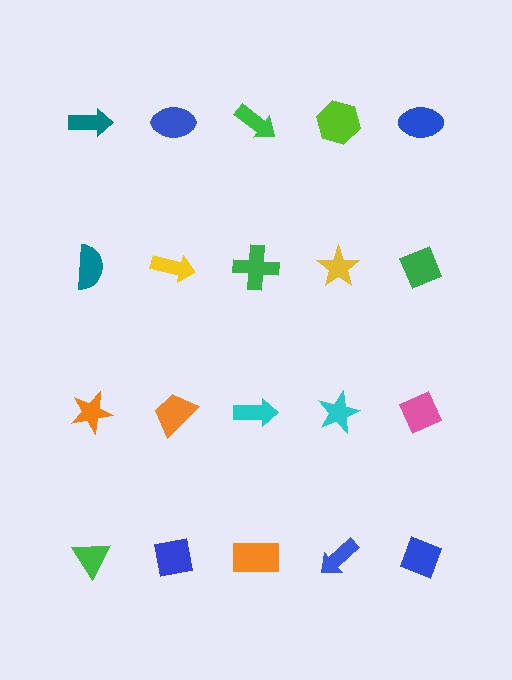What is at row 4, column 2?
A blue square.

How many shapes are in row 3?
5 shapes.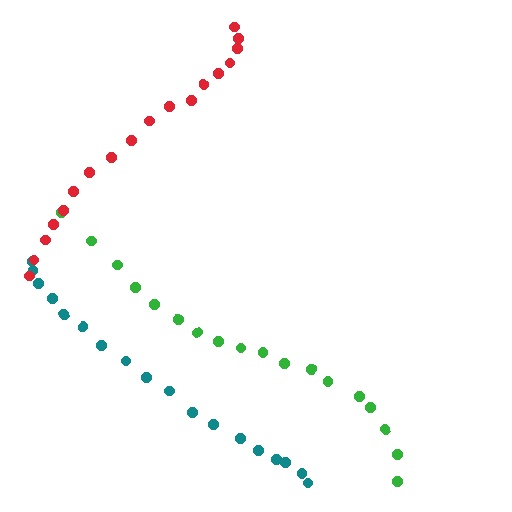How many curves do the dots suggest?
There are 3 distinct paths.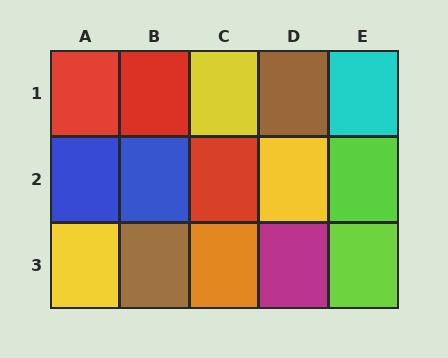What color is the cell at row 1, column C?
Yellow.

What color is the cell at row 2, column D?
Yellow.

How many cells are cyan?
1 cell is cyan.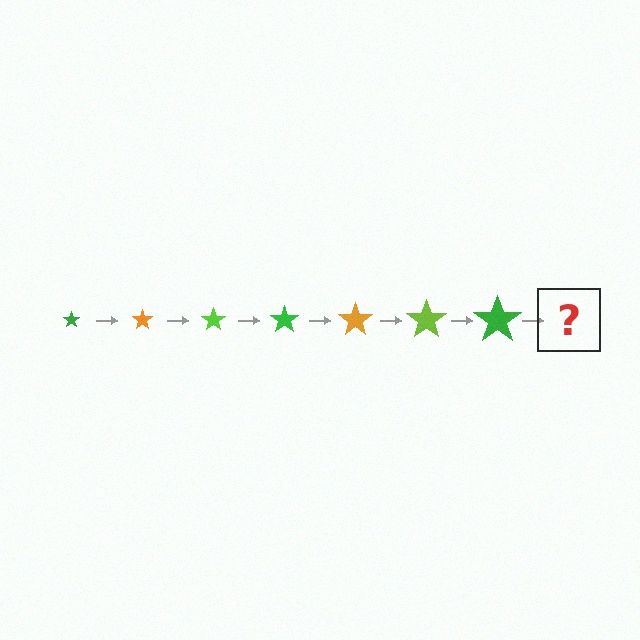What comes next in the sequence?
The next element should be an orange star, larger than the previous one.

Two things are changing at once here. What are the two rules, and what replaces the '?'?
The two rules are that the star grows larger each step and the color cycles through green, orange, and lime. The '?' should be an orange star, larger than the previous one.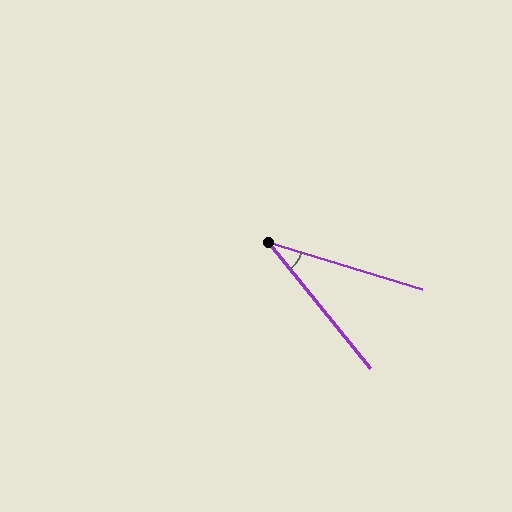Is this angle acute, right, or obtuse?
It is acute.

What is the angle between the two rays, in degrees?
Approximately 34 degrees.